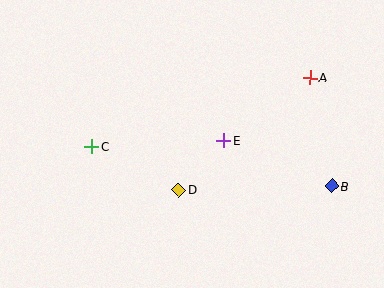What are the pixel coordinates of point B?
Point B is at (332, 186).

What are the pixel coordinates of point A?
Point A is at (310, 78).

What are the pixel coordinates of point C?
Point C is at (92, 146).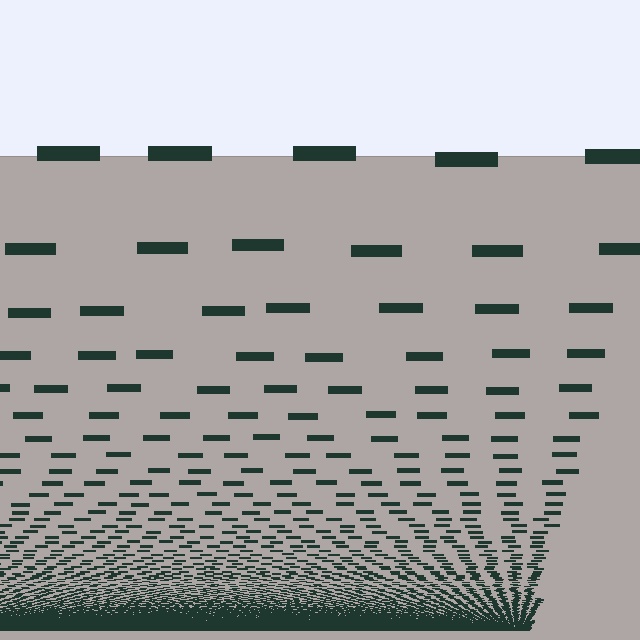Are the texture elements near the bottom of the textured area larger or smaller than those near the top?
Smaller. The gradient is inverted — elements near the bottom are smaller and denser.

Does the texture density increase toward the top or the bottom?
Density increases toward the bottom.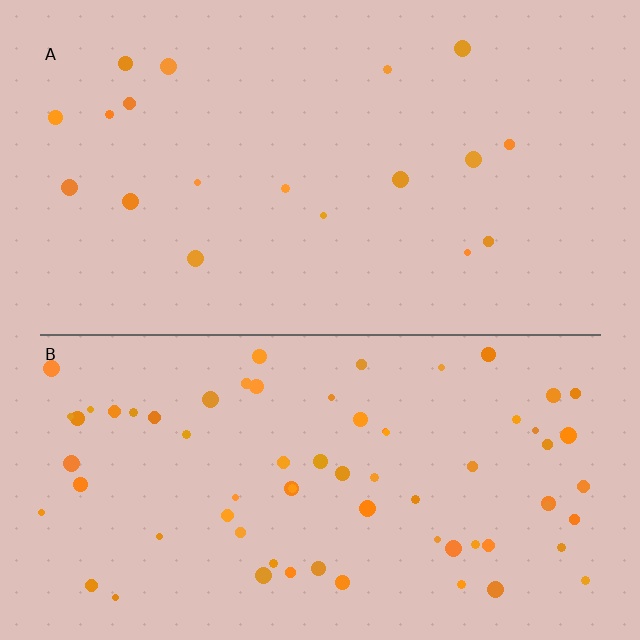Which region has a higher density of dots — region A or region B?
B (the bottom).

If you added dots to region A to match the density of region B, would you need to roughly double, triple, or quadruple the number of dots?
Approximately quadruple.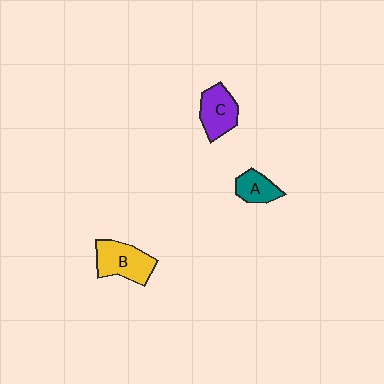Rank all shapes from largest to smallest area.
From largest to smallest: B (yellow), C (purple), A (teal).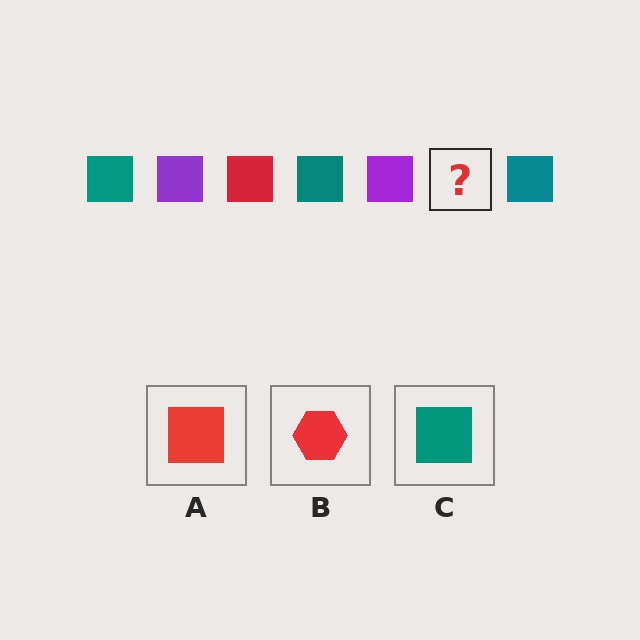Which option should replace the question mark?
Option A.